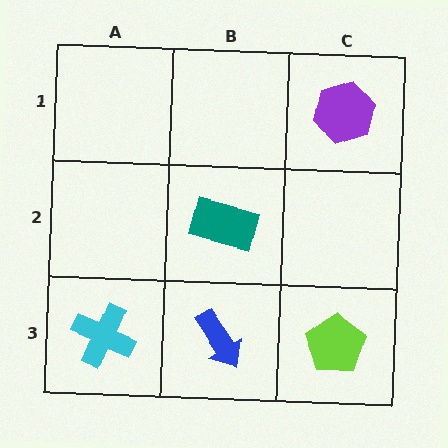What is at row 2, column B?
A teal rectangle.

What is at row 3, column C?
A lime pentagon.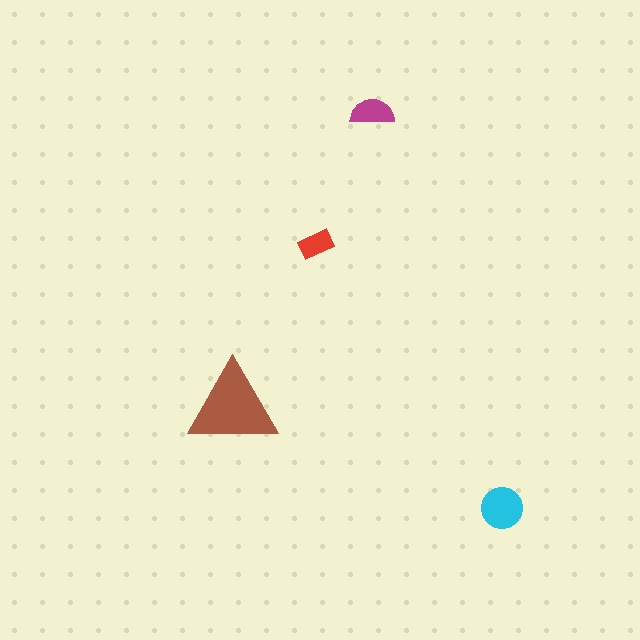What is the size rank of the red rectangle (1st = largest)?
4th.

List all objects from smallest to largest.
The red rectangle, the magenta semicircle, the cyan circle, the brown triangle.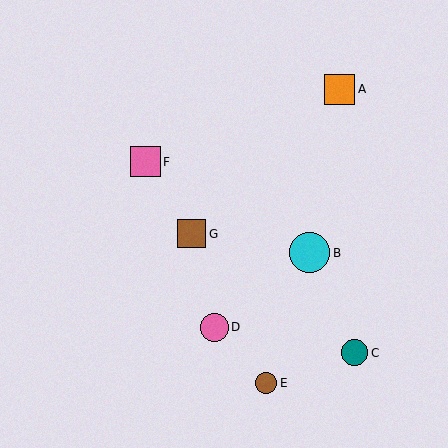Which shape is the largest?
The cyan circle (labeled B) is the largest.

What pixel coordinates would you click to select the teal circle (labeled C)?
Click at (355, 353) to select the teal circle C.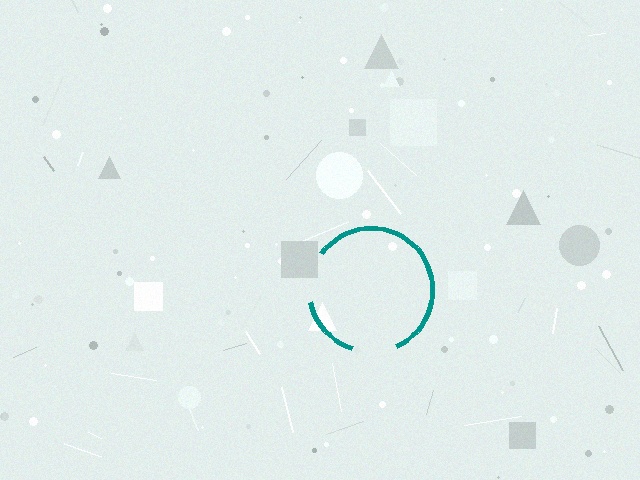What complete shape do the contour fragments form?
The contour fragments form a circle.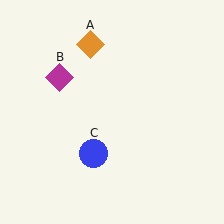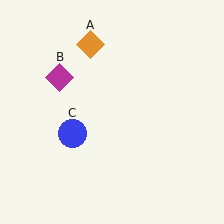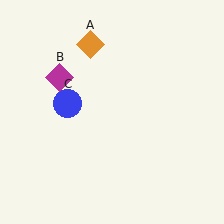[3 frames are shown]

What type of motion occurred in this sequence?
The blue circle (object C) rotated clockwise around the center of the scene.